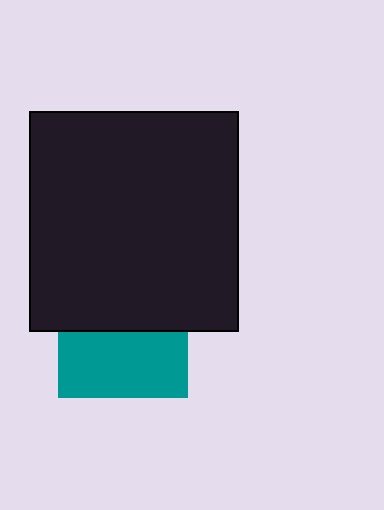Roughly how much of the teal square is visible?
About half of it is visible (roughly 51%).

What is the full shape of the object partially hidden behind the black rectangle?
The partially hidden object is a teal square.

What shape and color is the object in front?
The object in front is a black rectangle.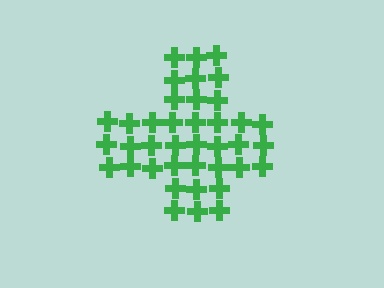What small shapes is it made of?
It is made of small crosses.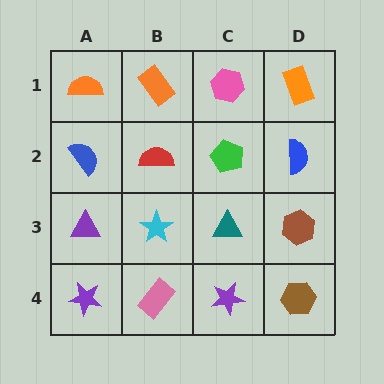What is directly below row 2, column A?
A purple triangle.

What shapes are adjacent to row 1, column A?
A blue semicircle (row 2, column A), an orange rectangle (row 1, column B).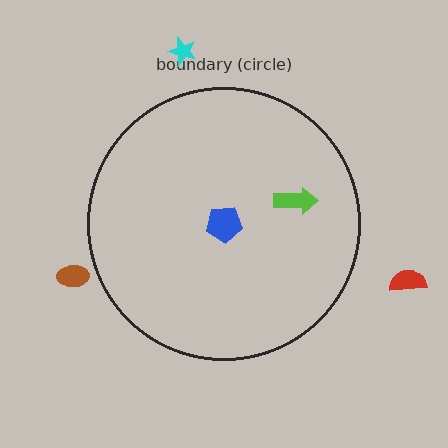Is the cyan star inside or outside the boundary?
Outside.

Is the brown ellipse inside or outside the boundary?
Outside.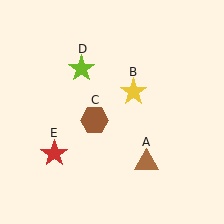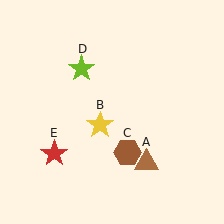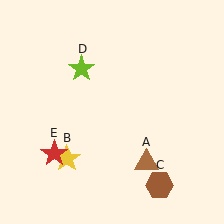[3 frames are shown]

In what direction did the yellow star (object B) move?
The yellow star (object B) moved down and to the left.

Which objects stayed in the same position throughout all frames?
Brown triangle (object A) and lime star (object D) and red star (object E) remained stationary.